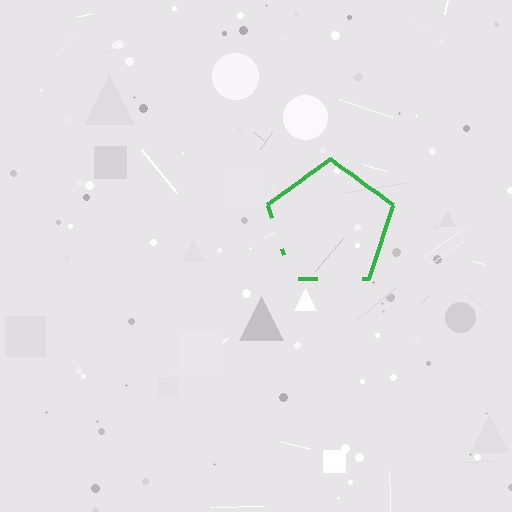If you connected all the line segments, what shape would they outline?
They would outline a pentagon.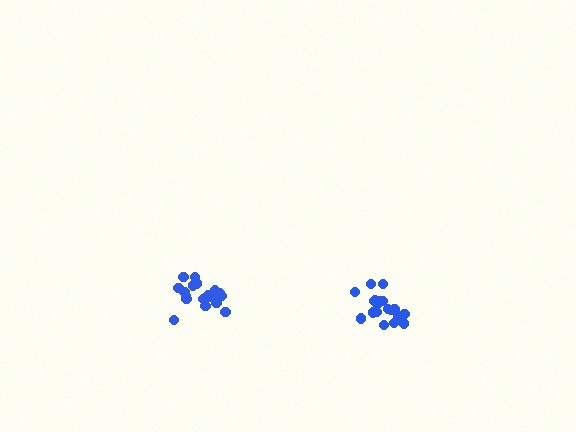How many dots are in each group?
Group 1: 19 dots, Group 2: 19 dots (38 total).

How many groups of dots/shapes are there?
There are 2 groups.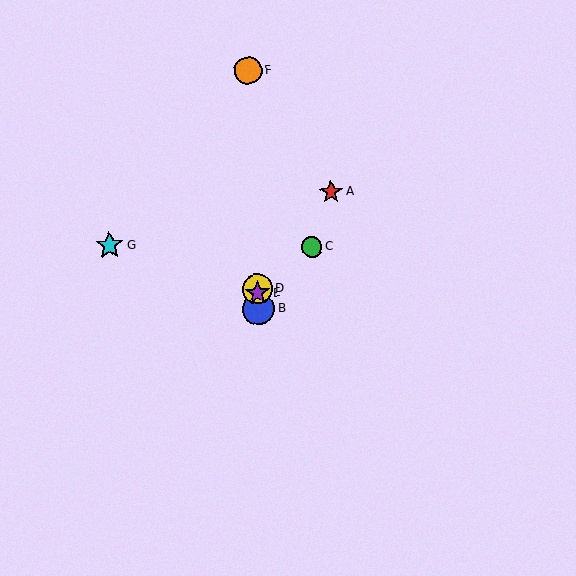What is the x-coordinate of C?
Object C is at x≈312.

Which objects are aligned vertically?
Objects B, D, E, F are aligned vertically.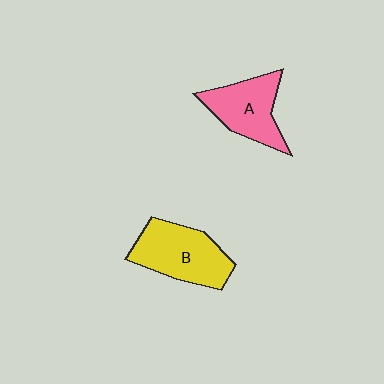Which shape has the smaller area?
Shape A (pink).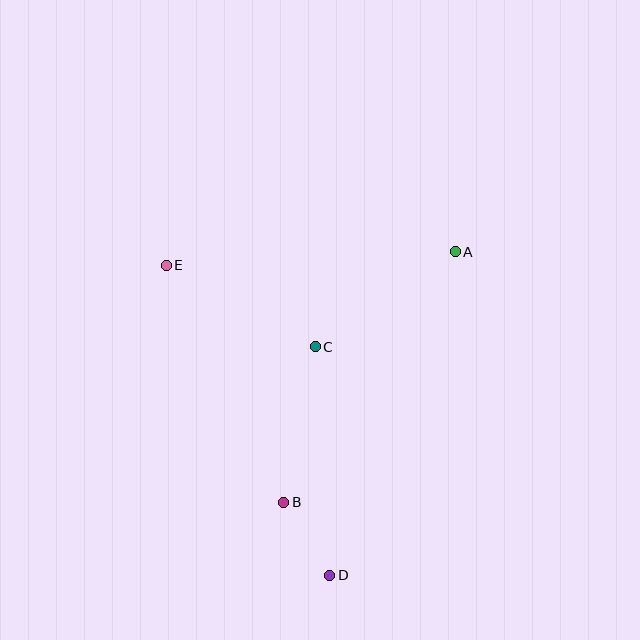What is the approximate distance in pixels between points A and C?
The distance between A and C is approximately 169 pixels.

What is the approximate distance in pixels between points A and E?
The distance between A and E is approximately 289 pixels.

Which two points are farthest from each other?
Points D and E are farthest from each other.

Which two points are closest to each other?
Points B and D are closest to each other.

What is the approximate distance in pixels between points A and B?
The distance between A and B is approximately 304 pixels.